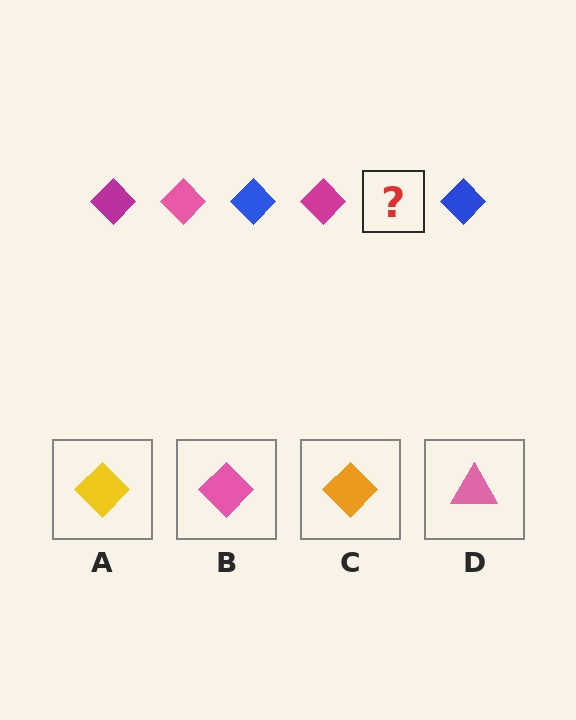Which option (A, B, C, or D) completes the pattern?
B.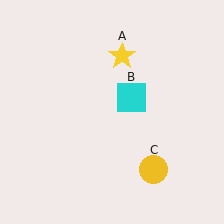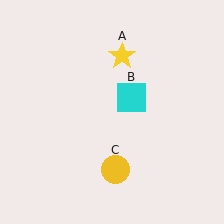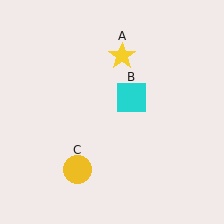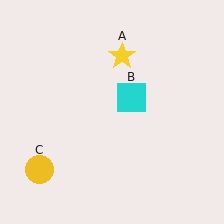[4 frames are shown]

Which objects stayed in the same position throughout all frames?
Yellow star (object A) and cyan square (object B) remained stationary.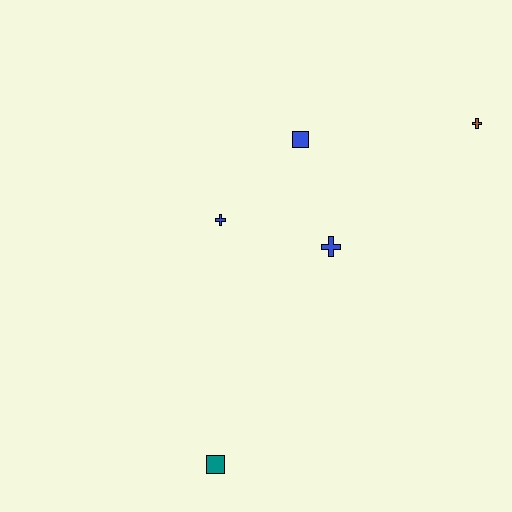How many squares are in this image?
There are 2 squares.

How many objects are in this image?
There are 5 objects.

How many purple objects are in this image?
There are no purple objects.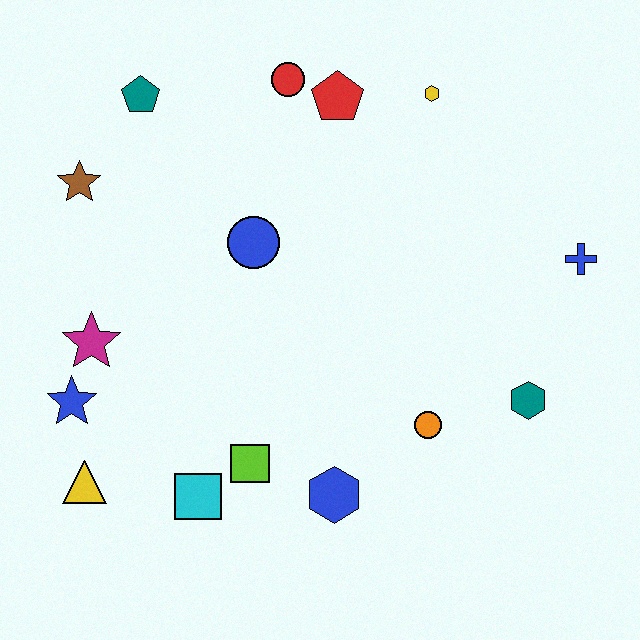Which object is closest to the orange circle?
The teal hexagon is closest to the orange circle.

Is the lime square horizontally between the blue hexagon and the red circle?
No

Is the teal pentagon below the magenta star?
No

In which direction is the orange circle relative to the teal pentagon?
The orange circle is below the teal pentagon.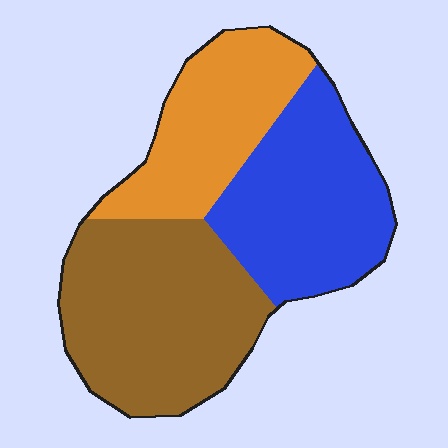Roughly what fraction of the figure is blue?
Blue takes up between a sixth and a third of the figure.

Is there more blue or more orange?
Blue.